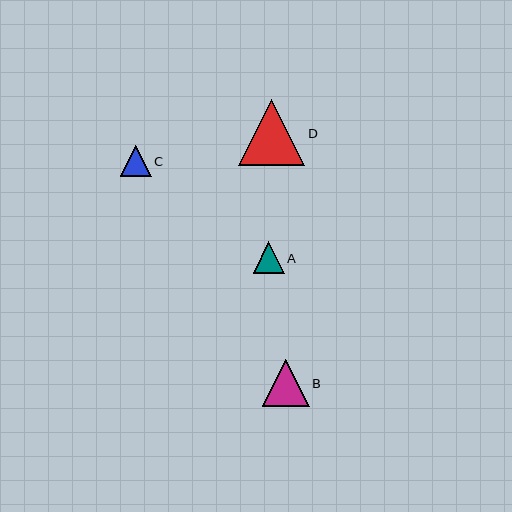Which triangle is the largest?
Triangle D is the largest with a size of approximately 66 pixels.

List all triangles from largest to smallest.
From largest to smallest: D, B, A, C.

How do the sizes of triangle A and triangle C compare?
Triangle A and triangle C are approximately the same size.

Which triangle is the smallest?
Triangle C is the smallest with a size of approximately 30 pixels.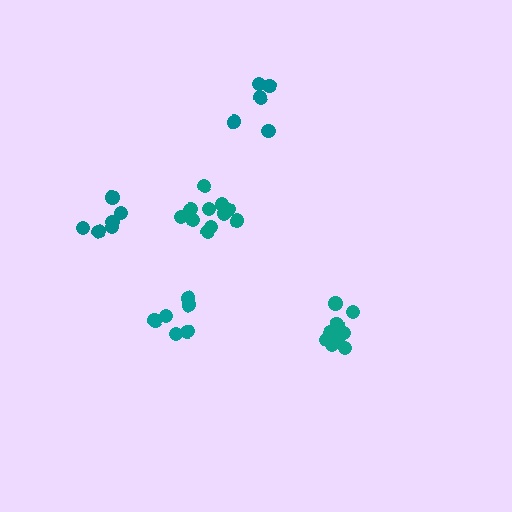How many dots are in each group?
Group 1: 5 dots, Group 2: 9 dots, Group 3: 6 dots, Group 4: 6 dots, Group 5: 11 dots (37 total).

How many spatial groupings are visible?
There are 5 spatial groupings.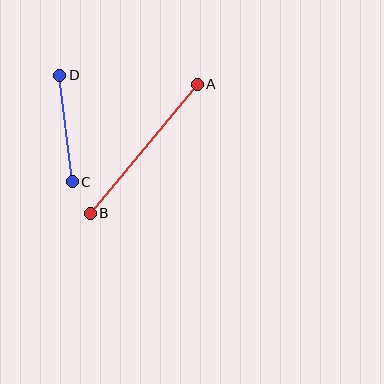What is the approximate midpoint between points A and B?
The midpoint is at approximately (144, 149) pixels.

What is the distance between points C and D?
The distance is approximately 107 pixels.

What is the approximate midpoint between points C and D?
The midpoint is at approximately (66, 128) pixels.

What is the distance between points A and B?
The distance is approximately 168 pixels.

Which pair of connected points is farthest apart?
Points A and B are farthest apart.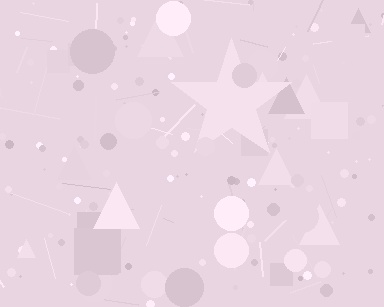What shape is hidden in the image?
A star is hidden in the image.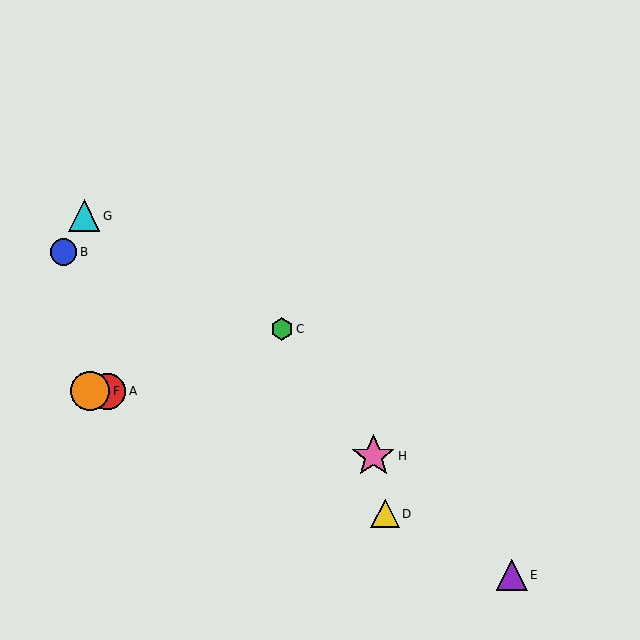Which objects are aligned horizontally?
Objects A, F are aligned horizontally.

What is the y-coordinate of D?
Object D is at y≈514.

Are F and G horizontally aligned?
No, F is at y≈391 and G is at y≈216.